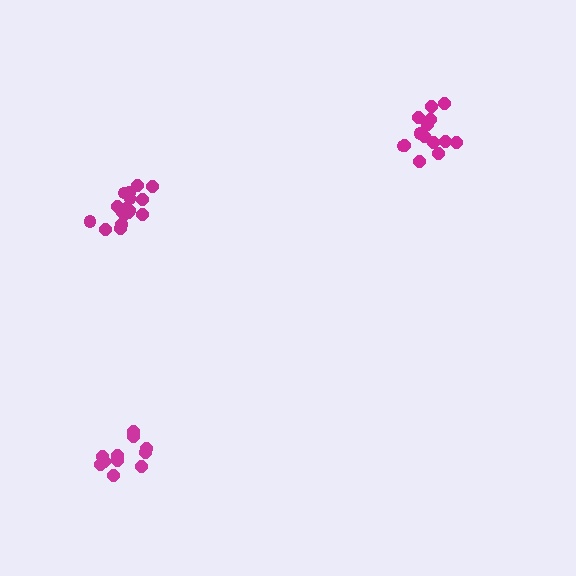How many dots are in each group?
Group 1: 14 dots, Group 2: 17 dots, Group 3: 12 dots (43 total).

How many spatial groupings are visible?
There are 3 spatial groupings.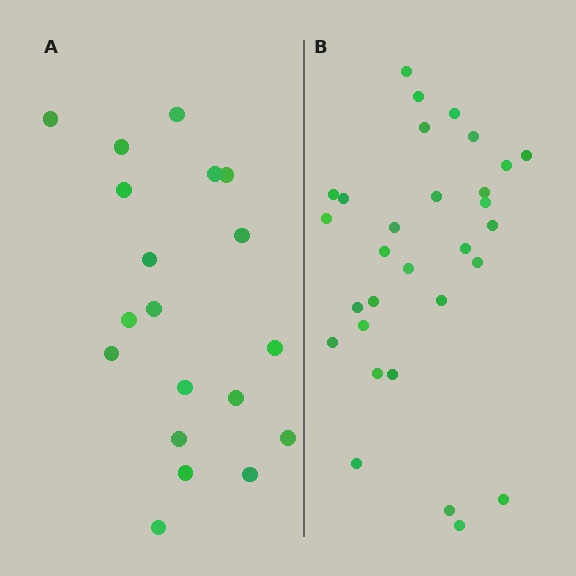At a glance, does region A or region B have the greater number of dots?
Region B (the right region) has more dots.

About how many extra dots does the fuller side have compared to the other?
Region B has roughly 12 or so more dots than region A.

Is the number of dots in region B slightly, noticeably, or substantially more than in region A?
Region B has substantially more. The ratio is roughly 1.6 to 1.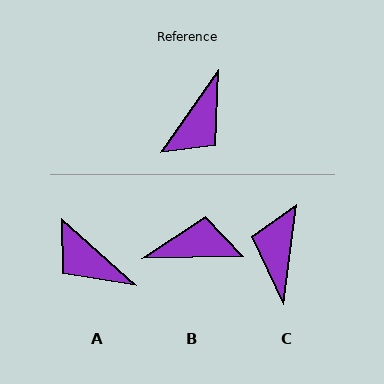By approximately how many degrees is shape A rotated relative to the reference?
Approximately 97 degrees clockwise.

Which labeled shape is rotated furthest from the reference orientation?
C, about 153 degrees away.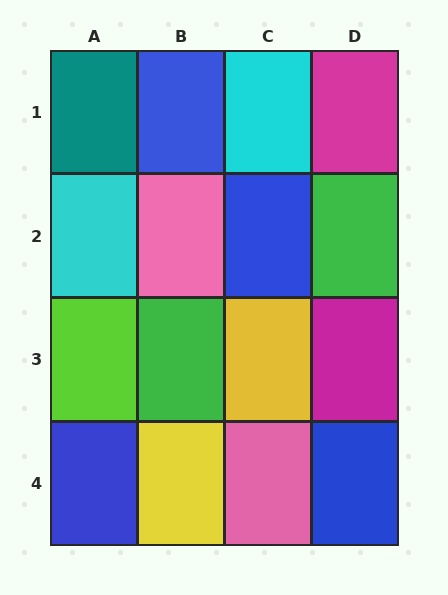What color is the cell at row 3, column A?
Lime.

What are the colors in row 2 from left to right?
Cyan, pink, blue, green.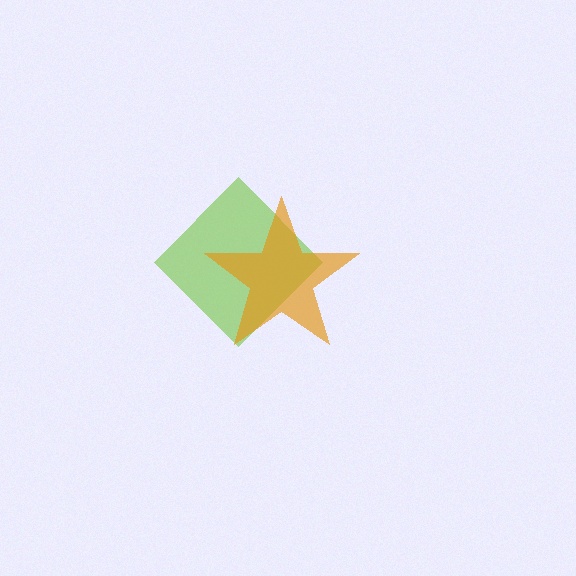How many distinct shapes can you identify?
There are 2 distinct shapes: a lime diamond, an orange star.